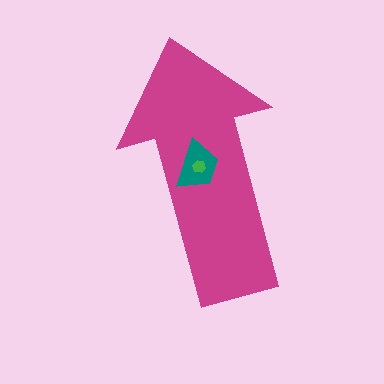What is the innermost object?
The green hexagon.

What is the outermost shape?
The magenta arrow.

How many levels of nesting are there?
3.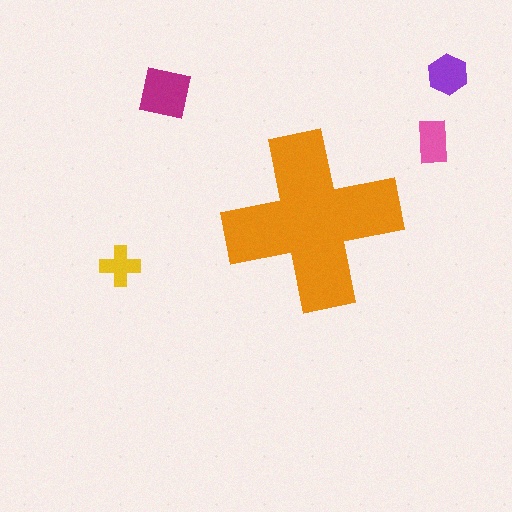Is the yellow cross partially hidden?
No, the yellow cross is fully visible.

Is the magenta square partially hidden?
No, the magenta square is fully visible.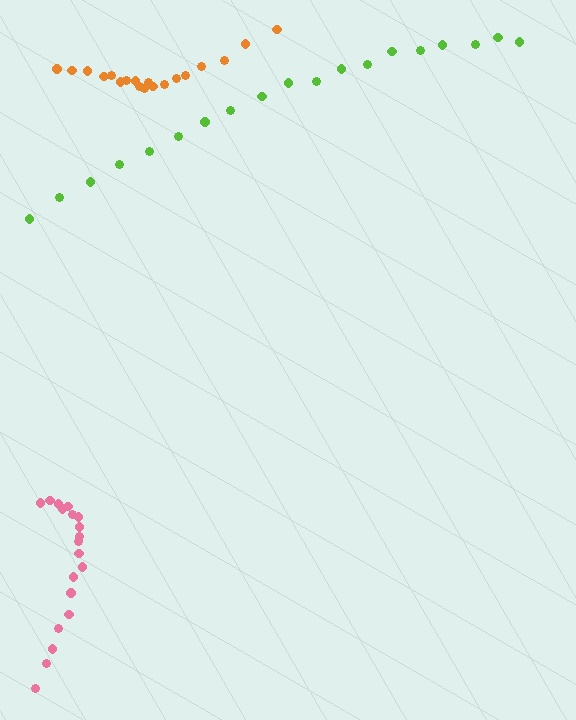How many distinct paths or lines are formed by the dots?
There are 3 distinct paths.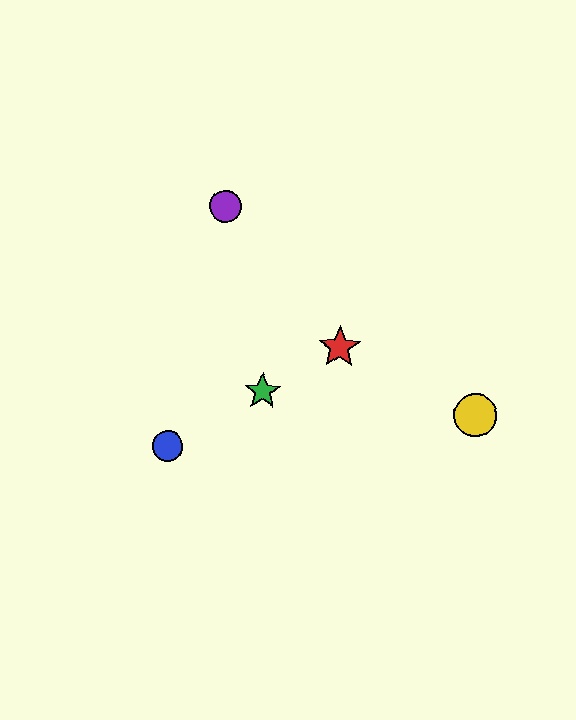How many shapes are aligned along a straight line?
3 shapes (the red star, the blue circle, the green star) are aligned along a straight line.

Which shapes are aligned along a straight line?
The red star, the blue circle, the green star are aligned along a straight line.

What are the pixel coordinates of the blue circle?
The blue circle is at (167, 446).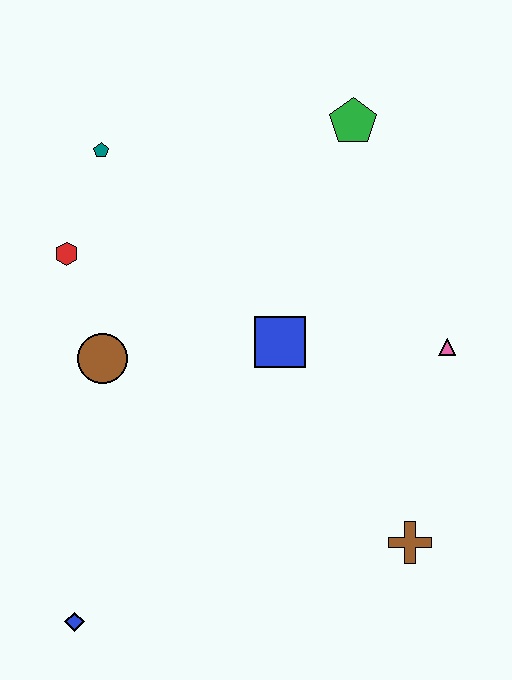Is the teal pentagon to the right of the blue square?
No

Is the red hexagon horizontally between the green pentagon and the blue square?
No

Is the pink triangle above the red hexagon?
No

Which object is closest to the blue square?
The pink triangle is closest to the blue square.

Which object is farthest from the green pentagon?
The blue diamond is farthest from the green pentagon.